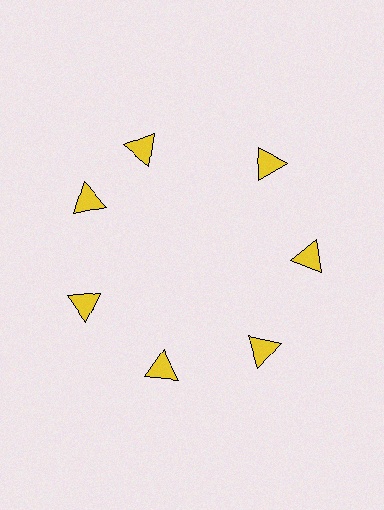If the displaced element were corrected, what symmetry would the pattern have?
It would have 7-fold rotational symmetry — the pattern would map onto itself every 51 degrees.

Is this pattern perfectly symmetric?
No. The 7 yellow triangles are arranged in a ring, but one element near the 12 o'clock position is rotated out of alignment along the ring, breaking the 7-fold rotational symmetry.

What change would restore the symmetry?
The symmetry would be restored by rotating it back into even spacing with its neighbors so that all 7 triangles sit at equal angles and equal distance from the center.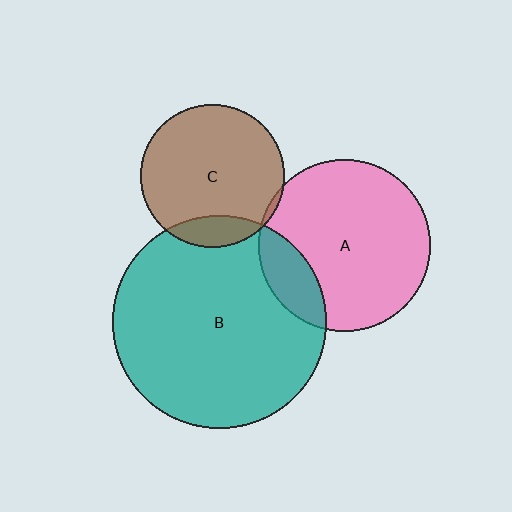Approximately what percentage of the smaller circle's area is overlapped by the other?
Approximately 15%.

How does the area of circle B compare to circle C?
Approximately 2.2 times.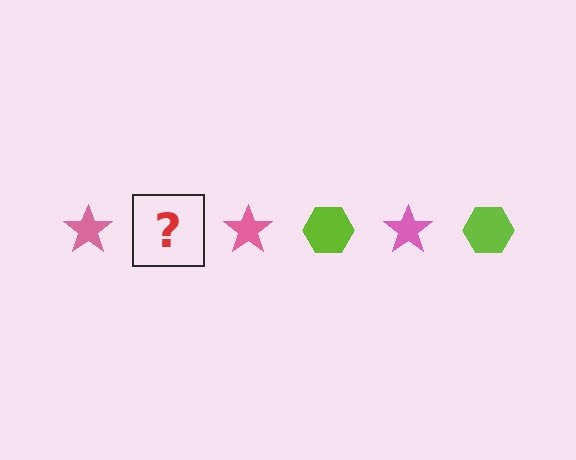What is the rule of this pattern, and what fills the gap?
The rule is that the pattern alternates between pink star and lime hexagon. The gap should be filled with a lime hexagon.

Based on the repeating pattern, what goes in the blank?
The blank should be a lime hexagon.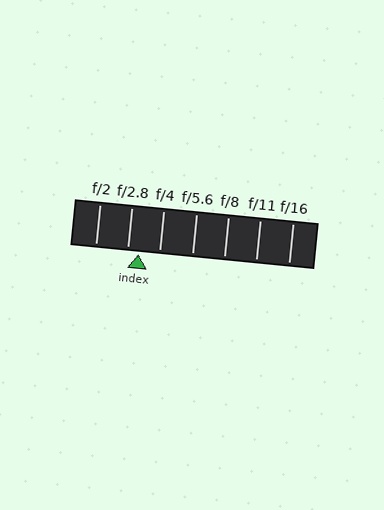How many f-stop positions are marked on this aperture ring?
There are 7 f-stop positions marked.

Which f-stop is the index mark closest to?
The index mark is closest to f/2.8.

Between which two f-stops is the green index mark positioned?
The index mark is between f/2.8 and f/4.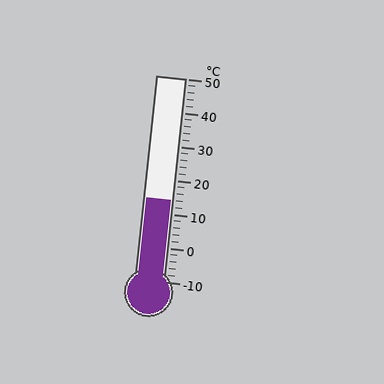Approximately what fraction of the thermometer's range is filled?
The thermometer is filled to approximately 40% of its range.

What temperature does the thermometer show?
The thermometer shows approximately 14°C.